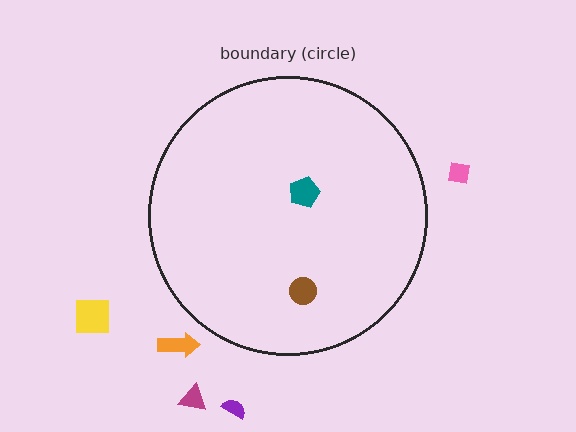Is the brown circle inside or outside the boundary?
Inside.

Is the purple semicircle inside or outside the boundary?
Outside.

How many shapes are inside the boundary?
2 inside, 5 outside.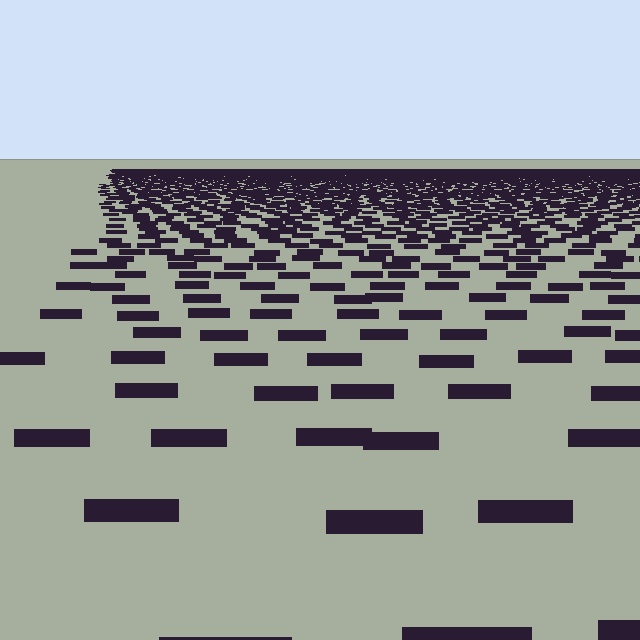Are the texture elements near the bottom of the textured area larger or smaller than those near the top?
Larger. Near the bottom, elements are closer to the viewer and appear at a bigger on-screen size.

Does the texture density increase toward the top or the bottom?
Density increases toward the top.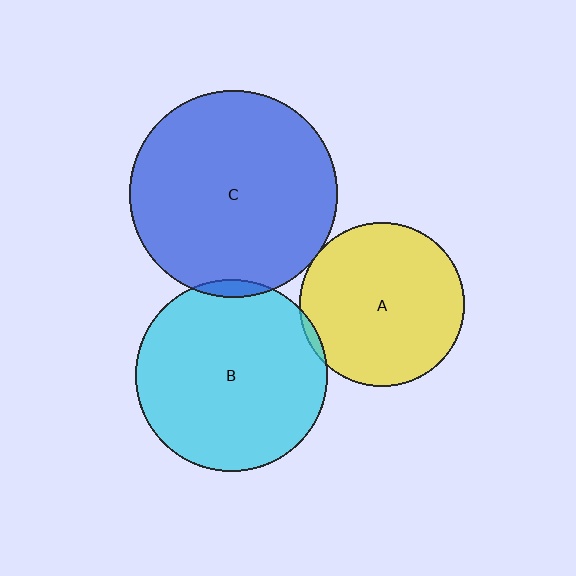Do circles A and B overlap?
Yes.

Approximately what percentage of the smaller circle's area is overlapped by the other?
Approximately 5%.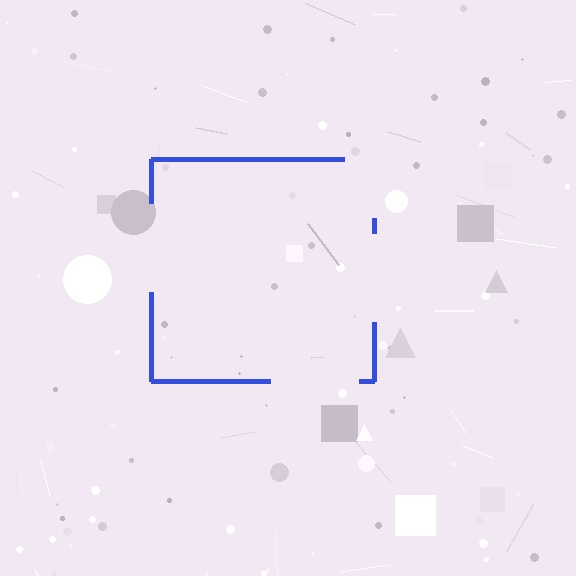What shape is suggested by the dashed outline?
The dashed outline suggests a square.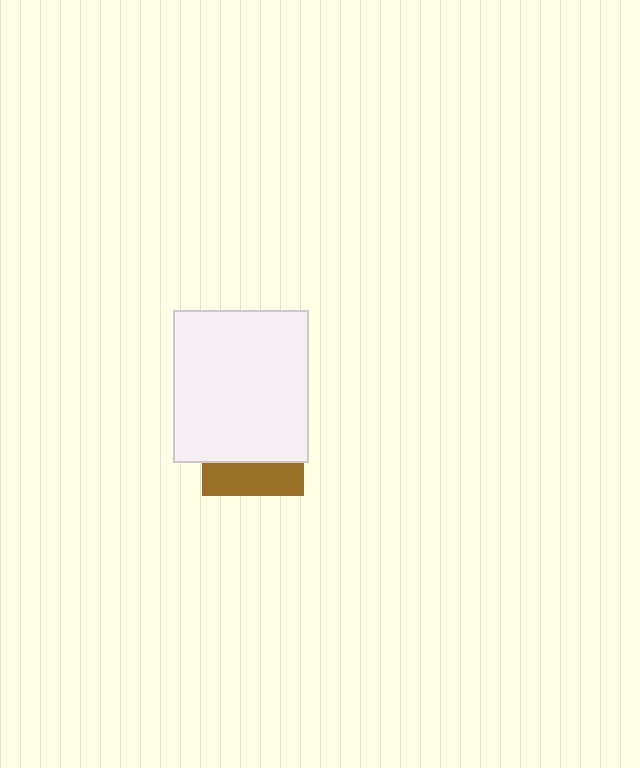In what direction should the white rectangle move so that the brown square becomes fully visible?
The white rectangle should move up. That is the shortest direction to clear the overlap and leave the brown square fully visible.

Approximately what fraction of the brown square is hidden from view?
Roughly 69% of the brown square is hidden behind the white rectangle.